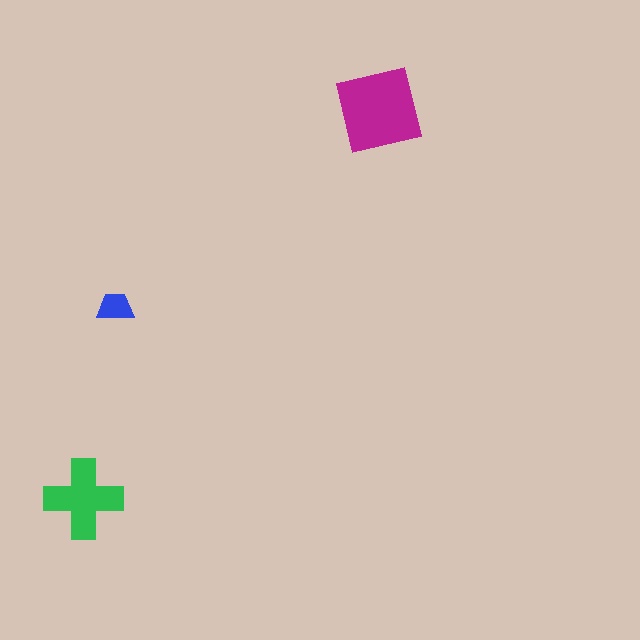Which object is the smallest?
The blue trapezoid.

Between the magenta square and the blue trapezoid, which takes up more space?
The magenta square.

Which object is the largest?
The magenta square.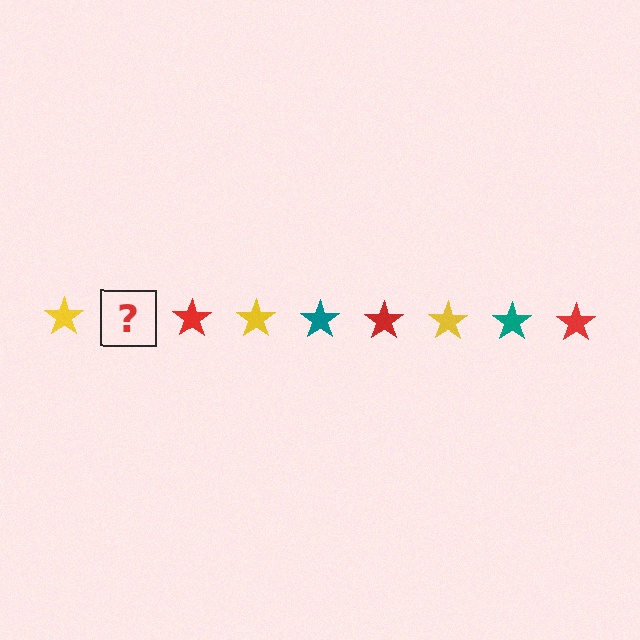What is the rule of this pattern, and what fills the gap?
The rule is that the pattern cycles through yellow, teal, red stars. The gap should be filled with a teal star.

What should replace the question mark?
The question mark should be replaced with a teal star.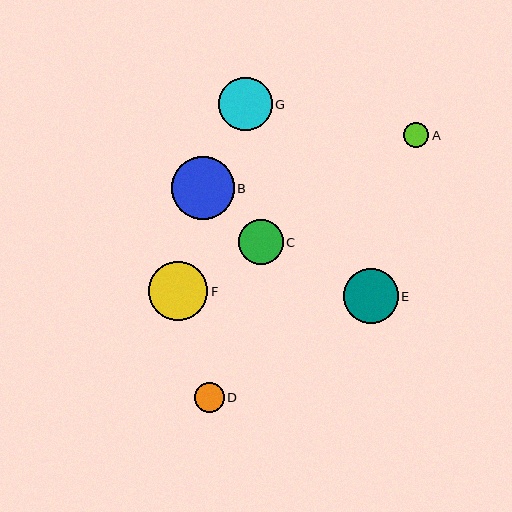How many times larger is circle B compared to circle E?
Circle B is approximately 1.2 times the size of circle E.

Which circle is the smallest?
Circle A is the smallest with a size of approximately 25 pixels.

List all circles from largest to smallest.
From largest to smallest: B, F, E, G, C, D, A.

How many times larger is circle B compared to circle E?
Circle B is approximately 1.2 times the size of circle E.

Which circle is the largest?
Circle B is the largest with a size of approximately 63 pixels.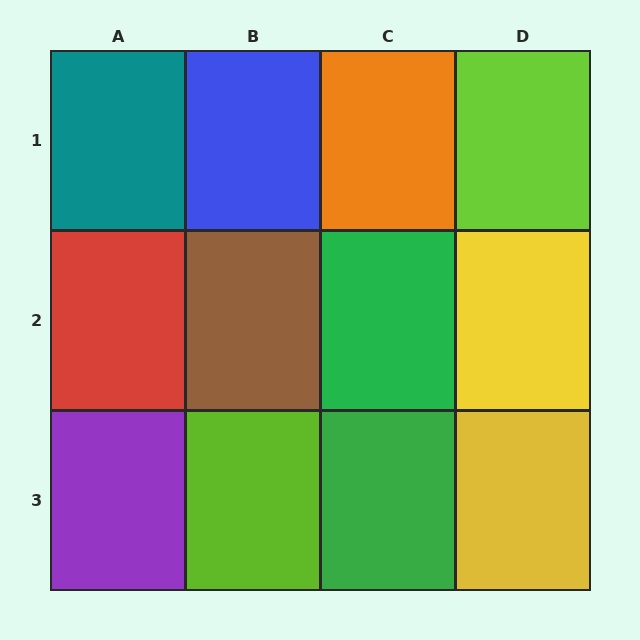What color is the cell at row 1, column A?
Teal.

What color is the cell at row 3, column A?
Purple.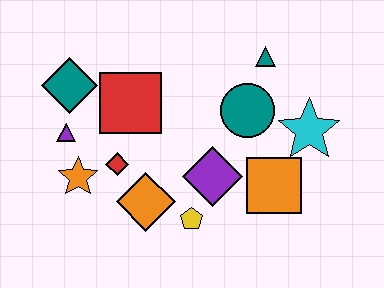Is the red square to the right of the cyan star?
No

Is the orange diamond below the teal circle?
Yes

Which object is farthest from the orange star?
The cyan star is farthest from the orange star.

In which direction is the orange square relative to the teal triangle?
The orange square is below the teal triangle.